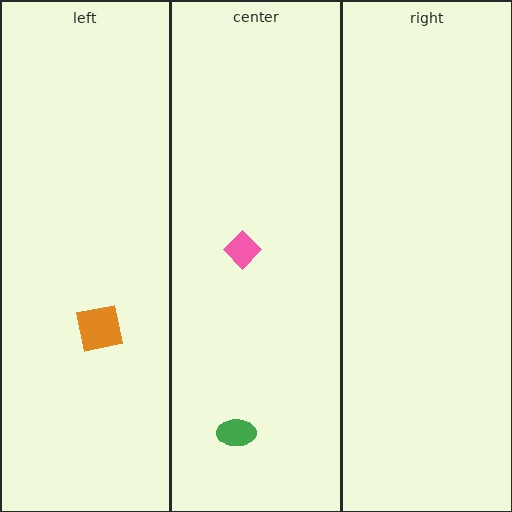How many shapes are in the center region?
2.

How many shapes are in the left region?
1.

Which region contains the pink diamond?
The center region.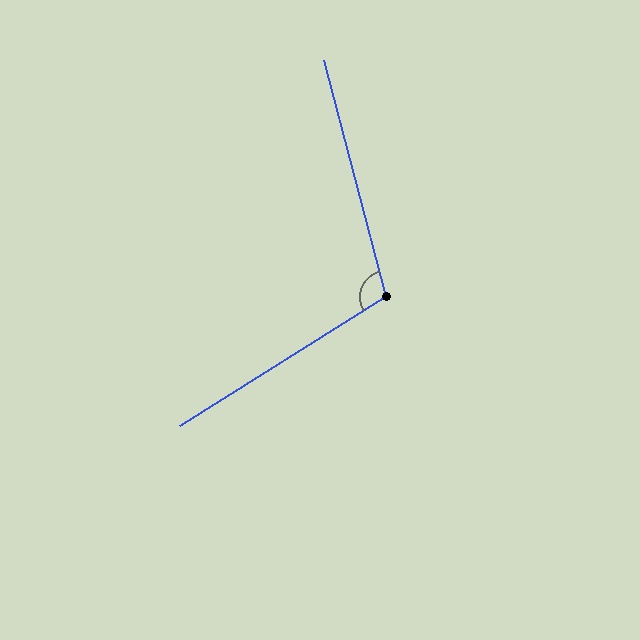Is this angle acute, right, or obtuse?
It is obtuse.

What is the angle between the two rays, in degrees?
Approximately 107 degrees.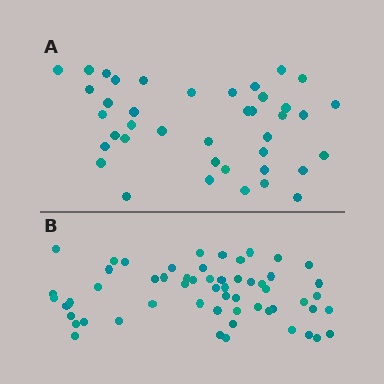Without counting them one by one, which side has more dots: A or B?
Region B (the bottom region) has more dots.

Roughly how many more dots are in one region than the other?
Region B has approximately 15 more dots than region A.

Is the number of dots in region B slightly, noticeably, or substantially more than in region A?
Region B has noticeably more, but not dramatically so. The ratio is roughly 1.4 to 1.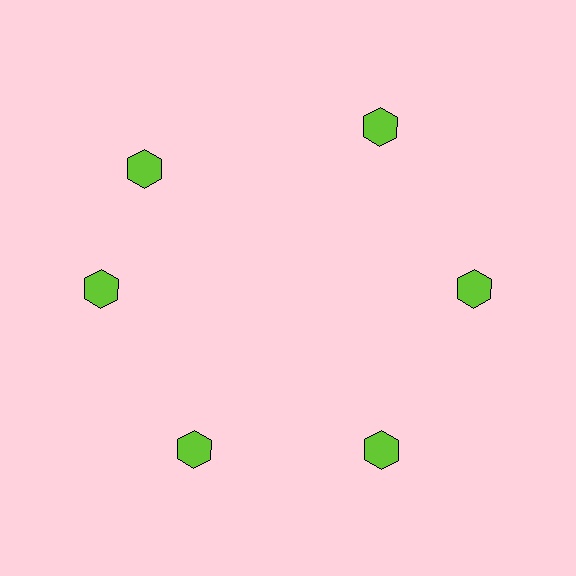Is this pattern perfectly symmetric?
No. The 6 lime hexagons are arranged in a ring, but one element near the 11 o'clock position is rotated out of alignment along the ring, breaking the 6-fold rotational symmetry.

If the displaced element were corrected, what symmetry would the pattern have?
It would have 6-fold rotational symmetry — the pattern would map onto itself every 60 degrees.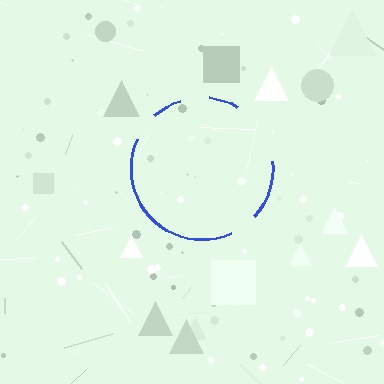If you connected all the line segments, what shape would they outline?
They would outline a circle.